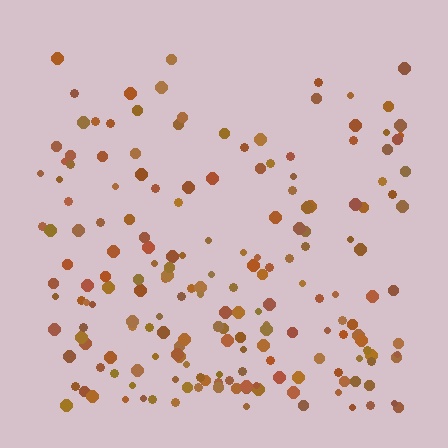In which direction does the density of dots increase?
From top to bottom, with the bottom side densest.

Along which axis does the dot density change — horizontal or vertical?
Vertical.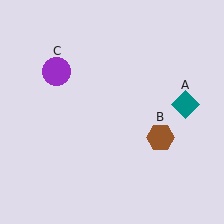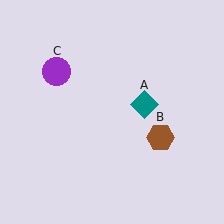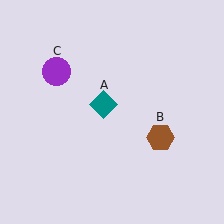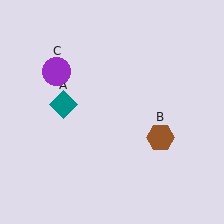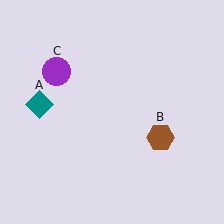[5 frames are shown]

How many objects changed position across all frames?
1 object changed position: teal diamond (object A).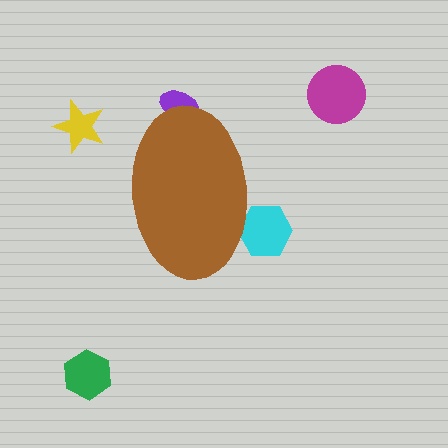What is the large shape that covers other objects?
A brown ellipse.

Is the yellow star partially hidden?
No, the yellow star is fully visible.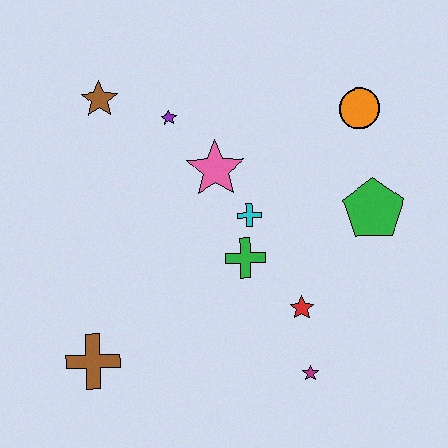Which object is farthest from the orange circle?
The brown cross is farthest from the orange circle.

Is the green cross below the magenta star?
No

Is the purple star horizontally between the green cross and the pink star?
No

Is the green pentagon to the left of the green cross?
No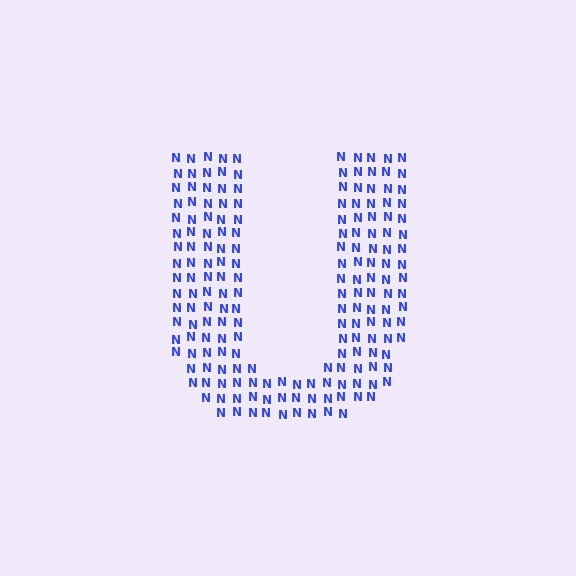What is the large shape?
The large shape is the letter U.